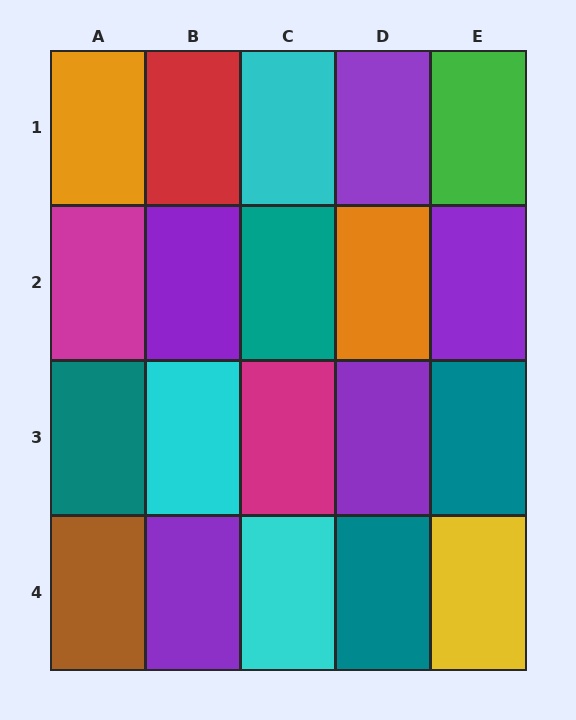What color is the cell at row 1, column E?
Green.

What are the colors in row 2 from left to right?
Magenta, purple, teal, orange, purple.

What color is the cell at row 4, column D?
Teal.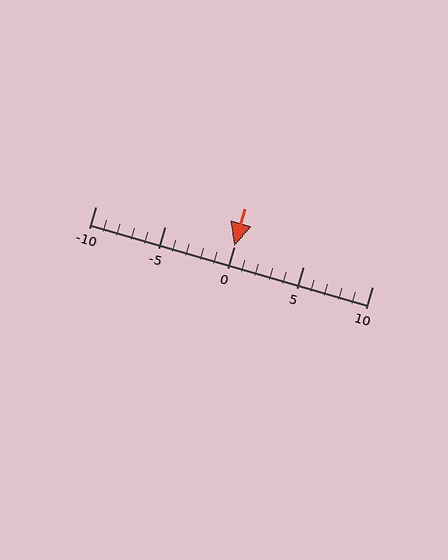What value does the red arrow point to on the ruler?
The red arrow points to approximately 0.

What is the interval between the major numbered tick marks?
The major tick marks are spaced 5 units apart.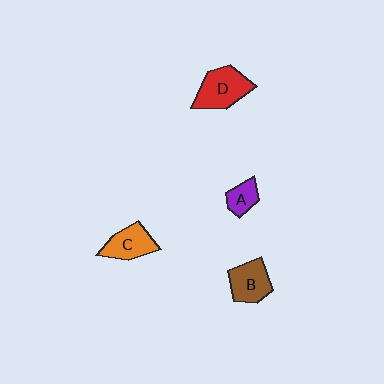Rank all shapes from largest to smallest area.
From largest to smallest: D (red), B (brown), C (orange), A (purple).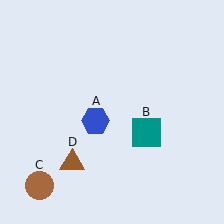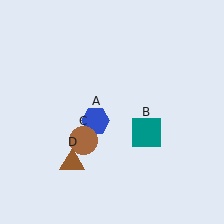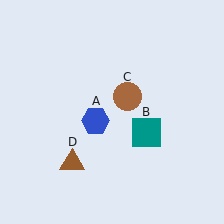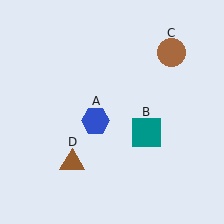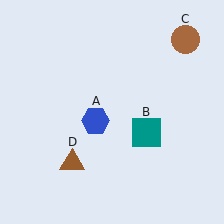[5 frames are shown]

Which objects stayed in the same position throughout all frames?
Blue hexagon (object A) and teal square (object B) and brown triangle (object D) remained stationary.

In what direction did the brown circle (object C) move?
The brown circle (object C) moved up and to the right.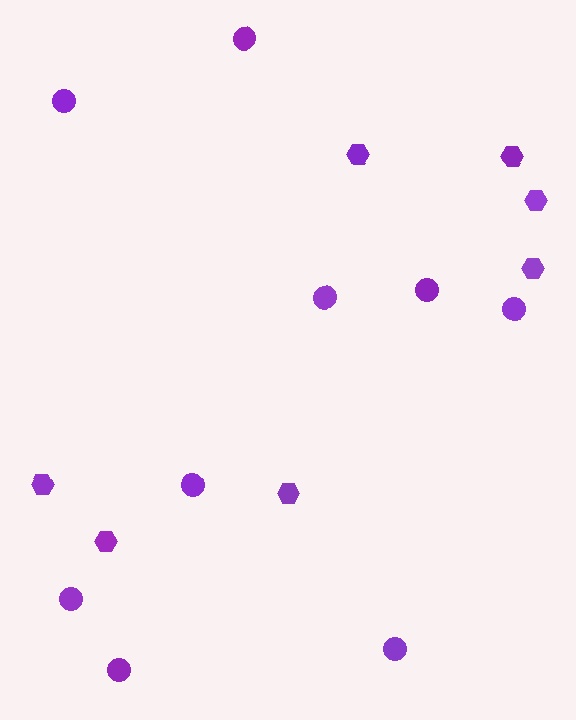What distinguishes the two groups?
There are 2 groups: one group of circles (9) and one group of hexagons (7).